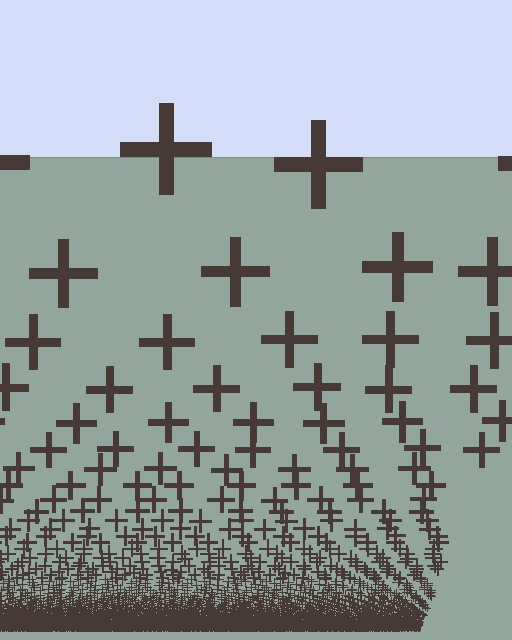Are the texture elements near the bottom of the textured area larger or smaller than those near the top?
Smaller. The gradient is inverted — elements near the bottom are smaller and denser.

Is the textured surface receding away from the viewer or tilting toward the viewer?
The surface appears to tilt toward the viewer. Texture elements get larger and sparser toward the top.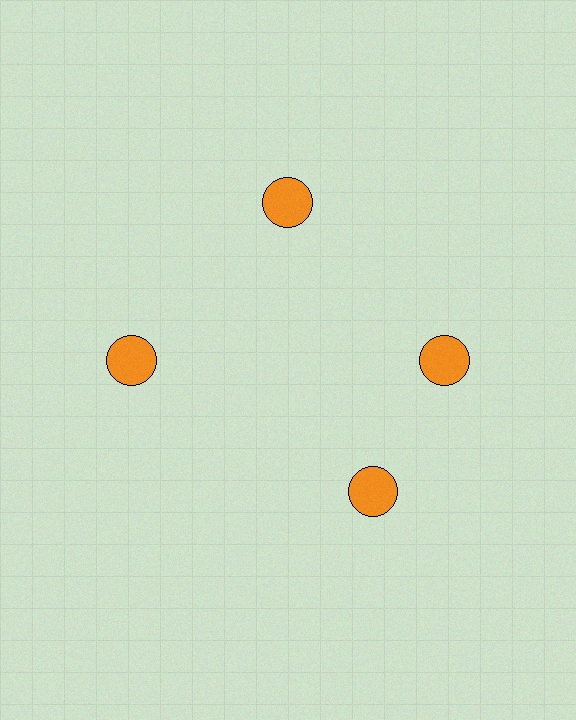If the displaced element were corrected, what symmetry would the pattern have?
It would have 4-fold rotational symmetry — the pattern would map onto itself every 90 degrees.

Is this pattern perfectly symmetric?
No. The 4 orange circles are arranged in a ring, but one element near the 6 o'clock position is rotated out of alignment along the ring, breaking the 4-fold rotational symmetry.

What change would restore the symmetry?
The symmetry would be restored by rotating it back into even spacing with its neighbors so that all 4 circles sit at equal angles and equal distance from the center.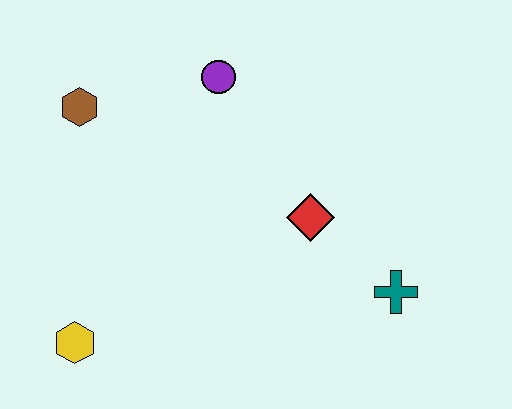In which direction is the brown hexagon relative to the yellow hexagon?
The brown hexagon is above the yellow hexagon.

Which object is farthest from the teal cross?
The brown hexagon is farthest from the teal cross.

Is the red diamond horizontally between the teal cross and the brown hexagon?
Yes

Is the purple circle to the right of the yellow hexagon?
Yes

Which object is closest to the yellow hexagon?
The brown hexagon is closest to the yellow hexagon.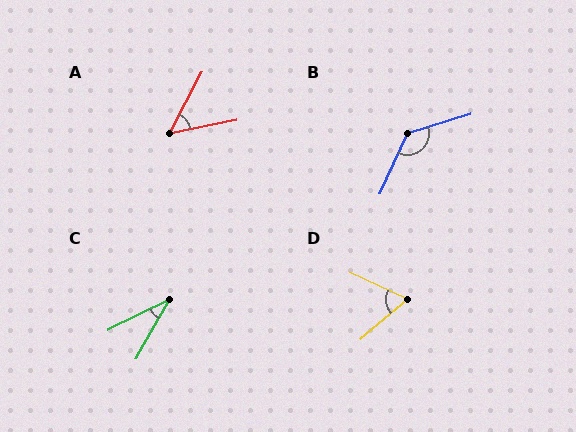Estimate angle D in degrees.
Approximately 66 degrees.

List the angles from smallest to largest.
C (34°), A (51°), D (66°), B (132°).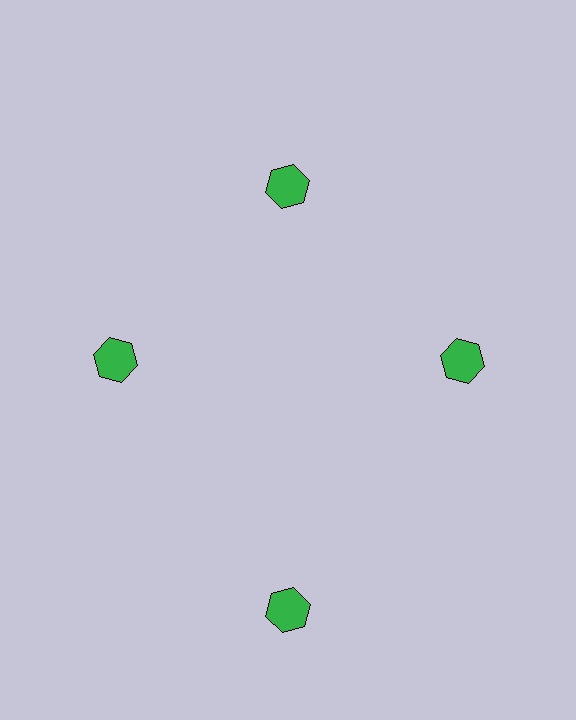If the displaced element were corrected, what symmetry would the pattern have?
It would have 4-fold rotational symmetry — the pattern would map onto itself every 90 degrees.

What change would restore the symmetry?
The symmetry would be restored by moving it inward, back onto the ring so that all 4 hexagons sit at equal angles and equal distance from the center.